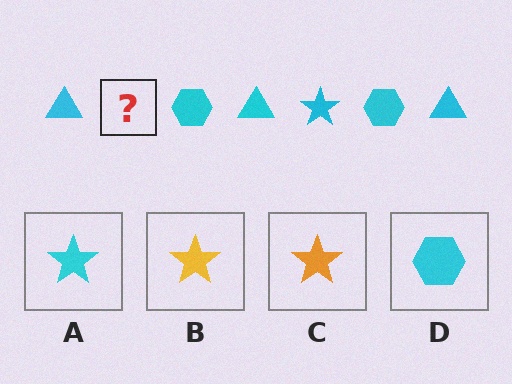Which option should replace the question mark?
Option A.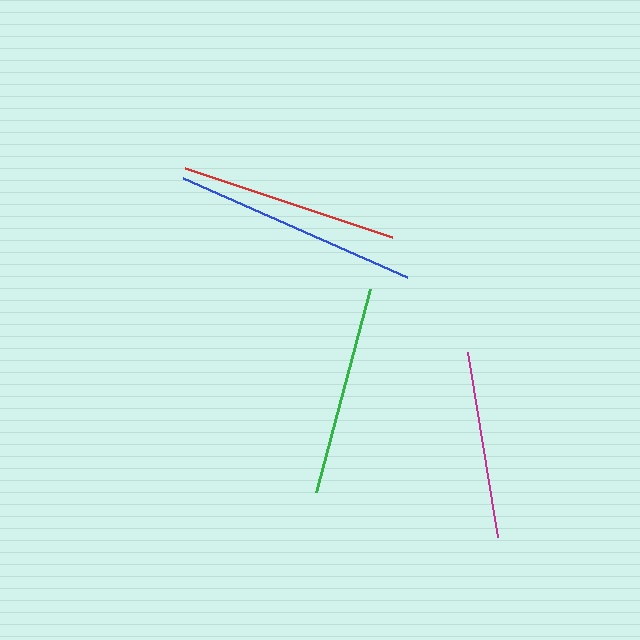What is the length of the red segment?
The red segment is approximately 219 pixels long.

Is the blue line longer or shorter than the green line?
The blue line is longer than the green line.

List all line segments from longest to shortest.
From longest to shortest: blue, red, green, magenta.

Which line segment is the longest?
The blue line is the longest at approximately 245 pixels.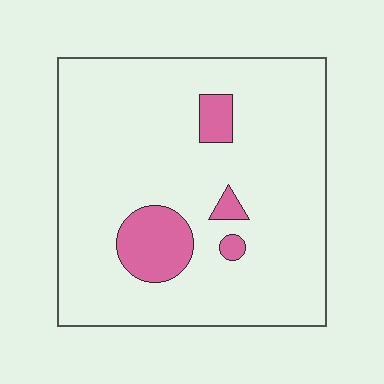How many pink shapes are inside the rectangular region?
4.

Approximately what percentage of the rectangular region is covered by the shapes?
Approximately 10%.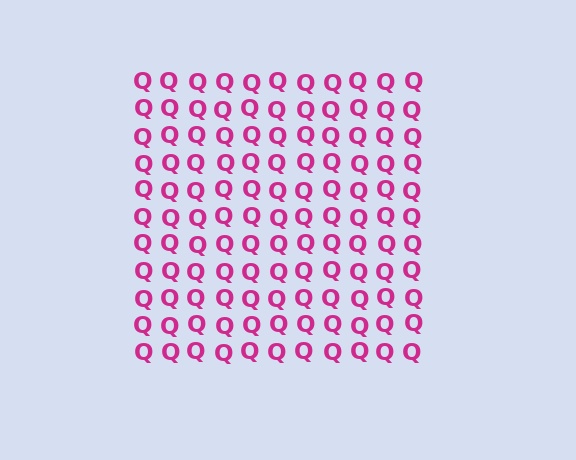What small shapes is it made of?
It is made of small letter Q's.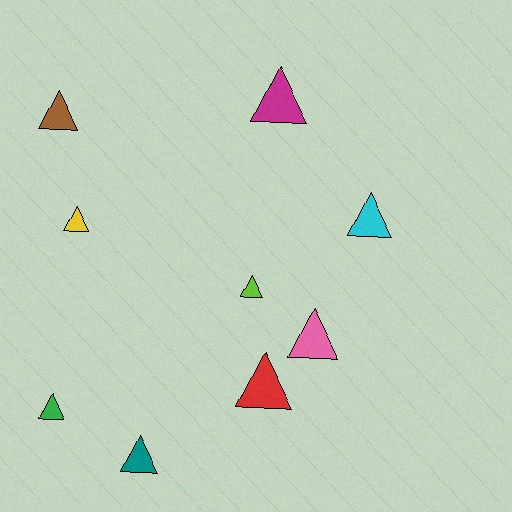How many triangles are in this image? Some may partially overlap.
There are 9 triangles.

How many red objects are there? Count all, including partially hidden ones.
There is 1 red object.